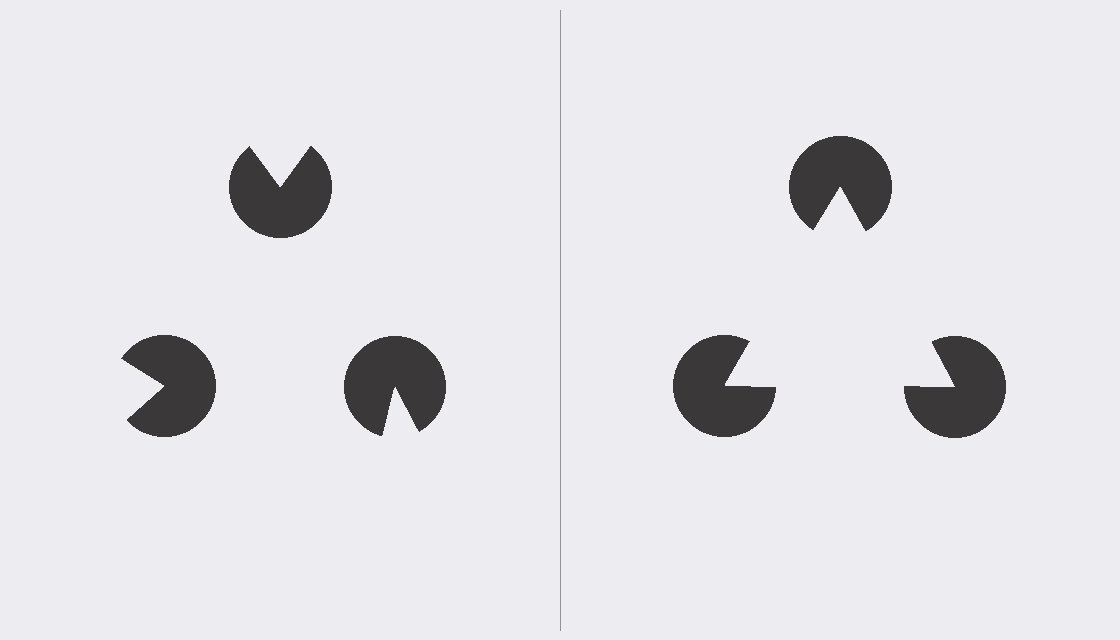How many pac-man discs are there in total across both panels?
6 — 3 on each side.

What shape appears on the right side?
An illusory triangle.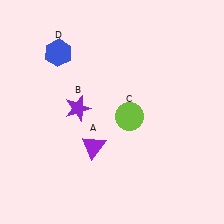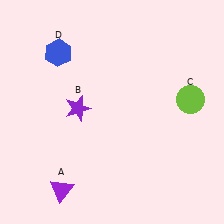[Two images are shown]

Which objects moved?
The objects that moved are: the purple triangle (A), the lime circle (C).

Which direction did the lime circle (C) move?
The lime circle (C) moved right.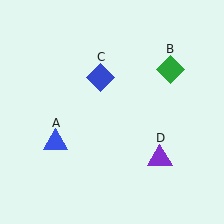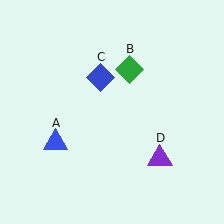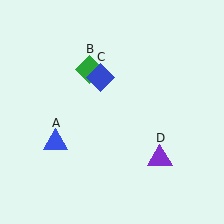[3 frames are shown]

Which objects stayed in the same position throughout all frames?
Blue triangle (object A) and blue diamond (object C) and purple triangle (object D) remained stationary.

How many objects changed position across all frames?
1 object changed position: green diamond (object B).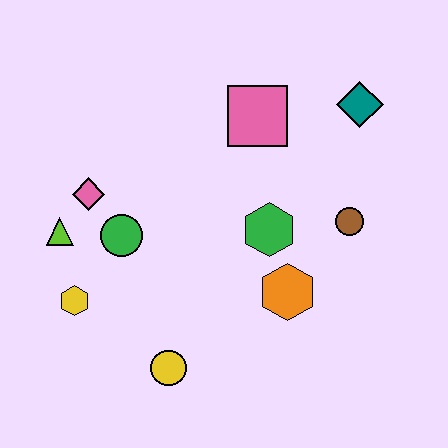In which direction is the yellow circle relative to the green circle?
The yellow circle is below the green circle.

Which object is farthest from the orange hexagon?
The lime triangle is farthest from the orange hexagon.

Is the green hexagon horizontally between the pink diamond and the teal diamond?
Yes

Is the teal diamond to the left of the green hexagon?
No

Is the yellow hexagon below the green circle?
Yes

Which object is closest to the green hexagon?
The orange hexagon is closest to the green hexagon.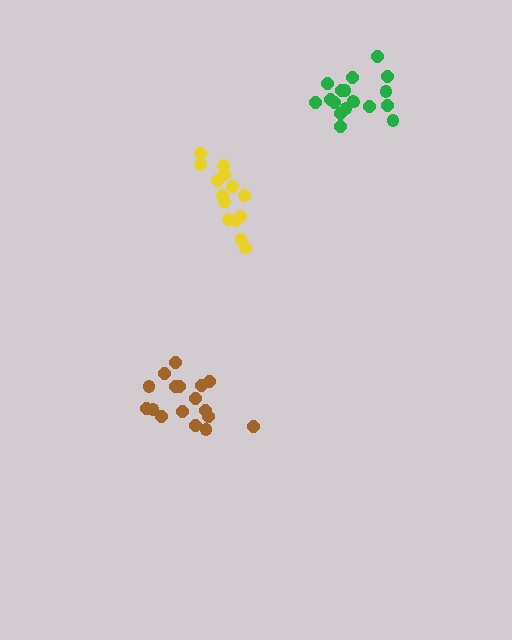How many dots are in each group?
Group 1: 17 dots, Group 2: 18 dots, Group 3: 14 dots (49 total).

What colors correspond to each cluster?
The clusters are colored: brown, green, yellow.